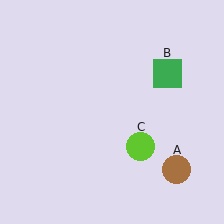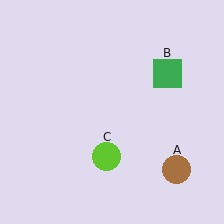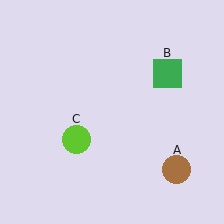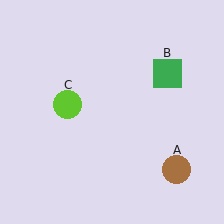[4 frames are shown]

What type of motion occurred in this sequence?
The lime circle (object C) rotated clockwise around the center of the scene.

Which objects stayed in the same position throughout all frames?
Brown circle (object A) and green square (object B) remained stationary.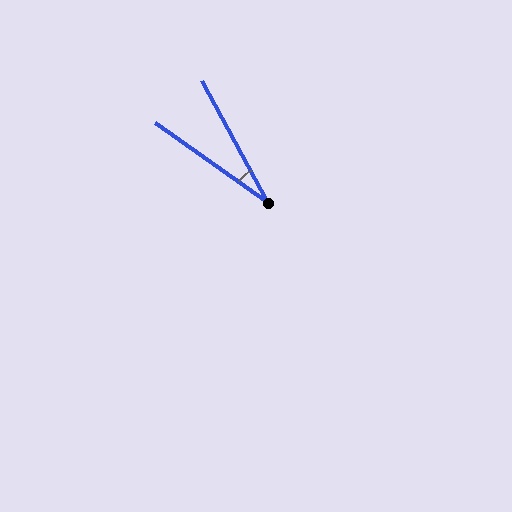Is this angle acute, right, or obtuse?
It is acute.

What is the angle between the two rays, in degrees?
Approximately 26 degrees.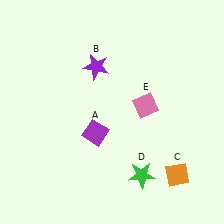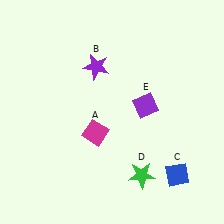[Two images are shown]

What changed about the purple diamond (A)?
In Image 1, A is purple. In Image 2, it changed to magenta.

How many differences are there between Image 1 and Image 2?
There are 3 differences between the two images.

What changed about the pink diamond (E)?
In Image 1, E is pink. In Image 2, it changed to purple.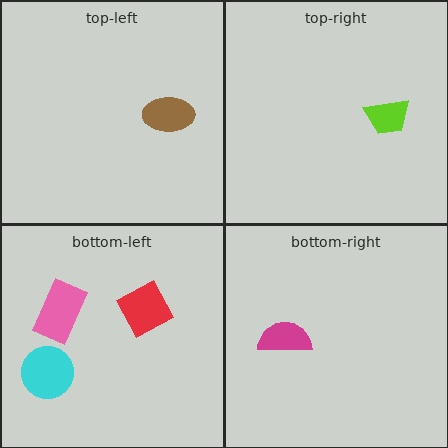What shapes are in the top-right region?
The lime trapezoid.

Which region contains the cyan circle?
The bottom-left region.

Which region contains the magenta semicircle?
The bottom-right region.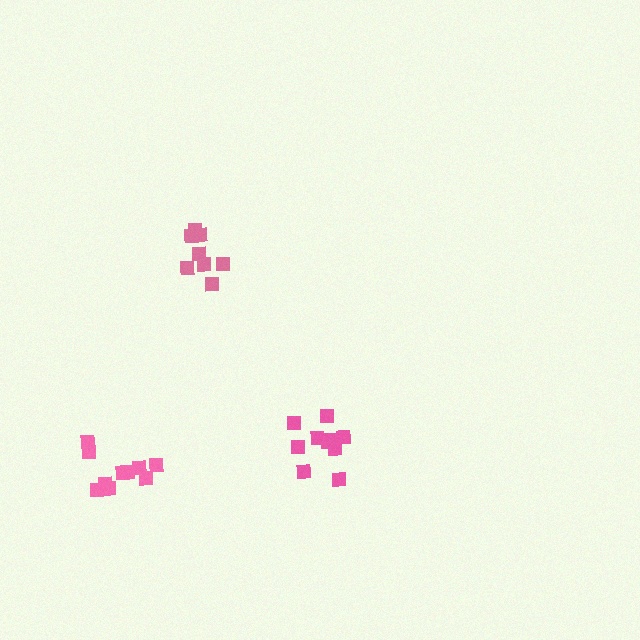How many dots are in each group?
Group 1: 10 dots, Group 2: 10 dots, Group 3: 8 dots (28 total).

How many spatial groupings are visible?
There are 3 spatial groupings.